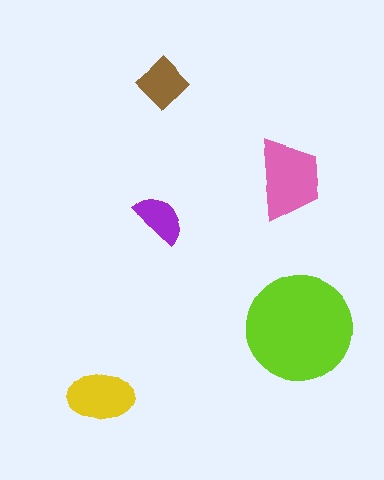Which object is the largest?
The lime circle.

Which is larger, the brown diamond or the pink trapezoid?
The pink trapezoid.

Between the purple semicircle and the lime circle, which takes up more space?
The lime circle.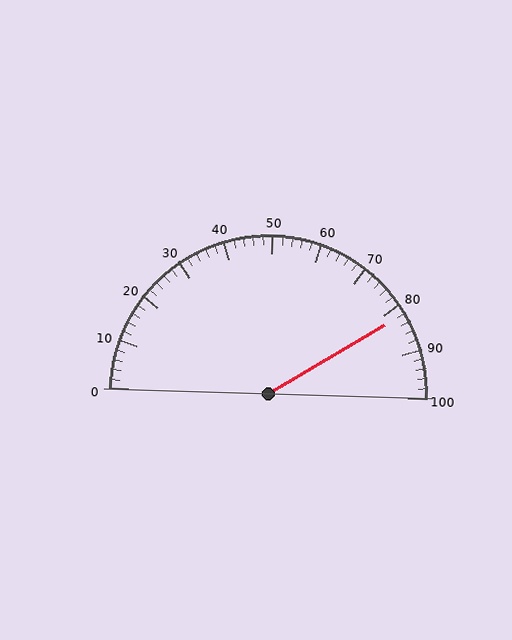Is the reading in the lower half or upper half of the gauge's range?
The reading is in the upper half of the range (0 to 100).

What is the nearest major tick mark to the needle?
The nearest major tick mark is 80.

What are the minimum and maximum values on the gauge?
The gauge ranges from 0 to 100.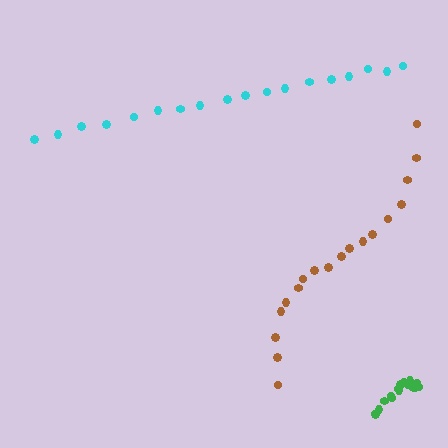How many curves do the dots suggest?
There are 3 distinct paths.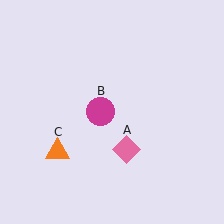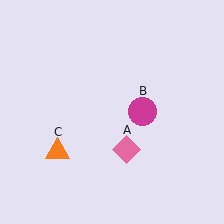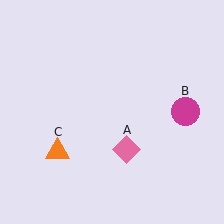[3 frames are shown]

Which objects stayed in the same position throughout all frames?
Pink diamond (object A) and orange triangle (object C) remained stationary.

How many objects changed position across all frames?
1 object changed position: magenta circle (object B).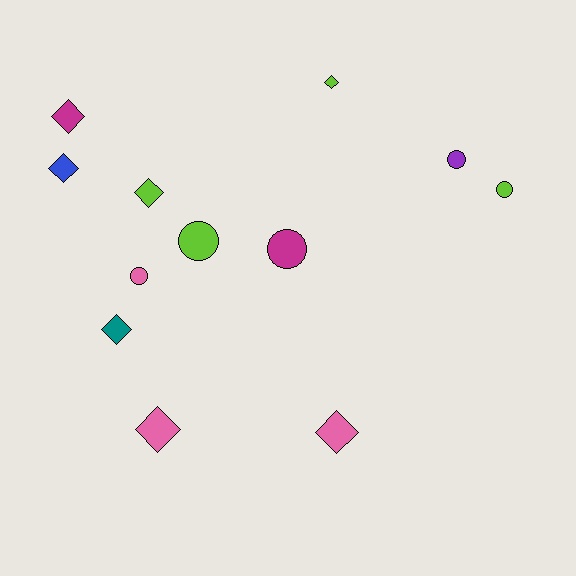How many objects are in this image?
There are 12 objects.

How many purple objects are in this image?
There is 1 purple object.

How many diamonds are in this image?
There are 7 diamonds.